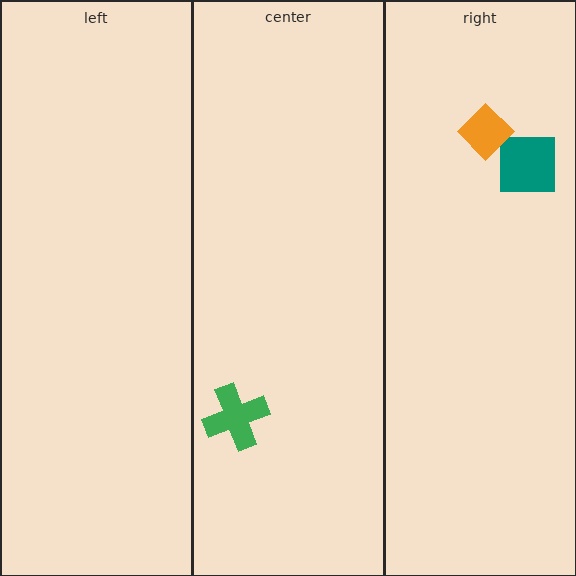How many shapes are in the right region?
2.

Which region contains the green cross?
The center region.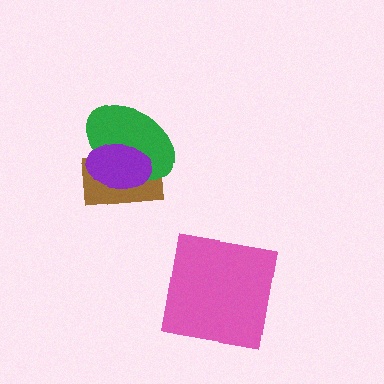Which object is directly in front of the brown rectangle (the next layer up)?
The green ellipse is directly in front of the brown rectangle.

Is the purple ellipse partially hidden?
No, no other shape covers it.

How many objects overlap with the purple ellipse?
2 objects overlap with the purple ellipse.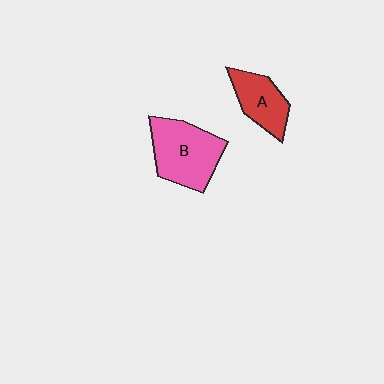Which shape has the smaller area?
Shape A (red).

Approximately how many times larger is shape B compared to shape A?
Approximately 1.6 times.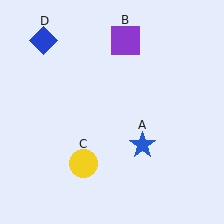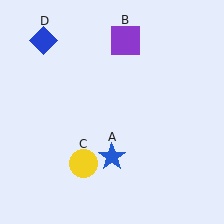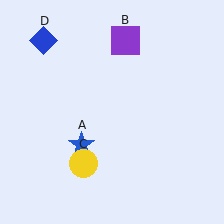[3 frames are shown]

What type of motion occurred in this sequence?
The blue star (object A) rotated clockwise around the center of the scene.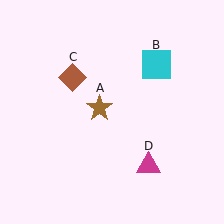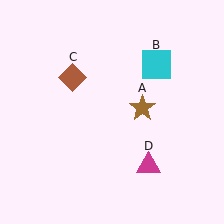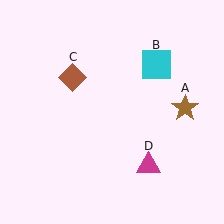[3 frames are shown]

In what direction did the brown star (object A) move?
The brown star (object A) moved right.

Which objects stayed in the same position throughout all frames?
Cyan square (object B) and brown diamond (object C) and magenta triangle (object D) remained stationary.